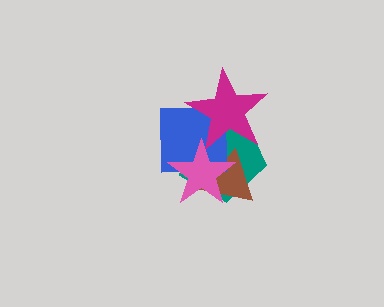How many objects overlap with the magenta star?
4 objects overlap with the magenta star.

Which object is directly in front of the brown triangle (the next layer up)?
The blue square is directly in front of the brown triangle.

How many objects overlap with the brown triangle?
4 objects overlap with the brown triangle.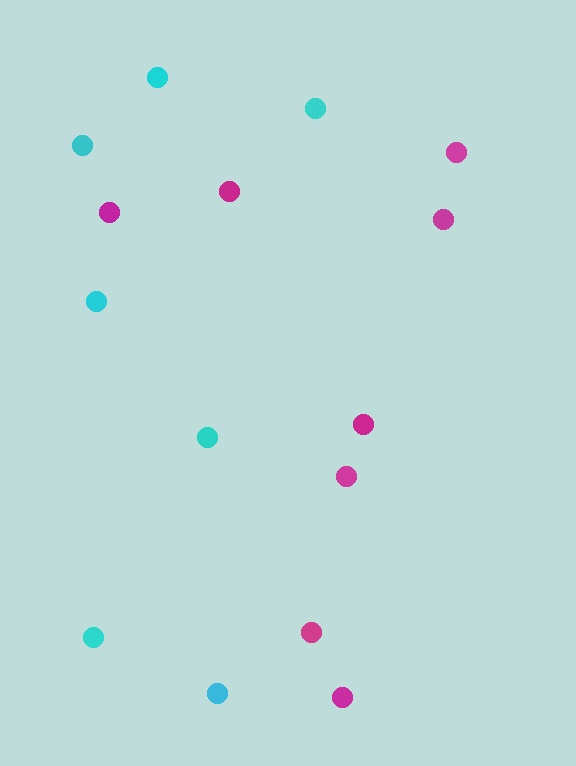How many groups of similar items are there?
There are 2 groups: one group of magenta circles (8) and one group of cyan circles (7).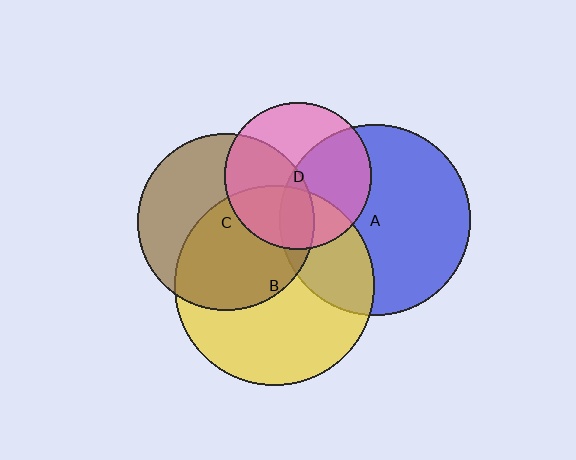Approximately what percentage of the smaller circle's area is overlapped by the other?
Approximately 35%.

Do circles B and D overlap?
Yes.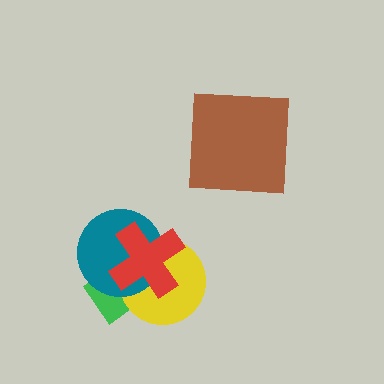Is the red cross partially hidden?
No, no other shape covers it.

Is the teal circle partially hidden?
Yes, it is partially covered by another shape.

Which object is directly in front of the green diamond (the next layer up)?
The yellow circle is directly in front of the green diamond.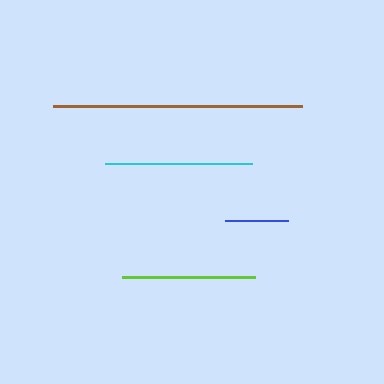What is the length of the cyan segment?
The cyan segment is approximately 148 pixels long.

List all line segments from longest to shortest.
From longest to shortest: brown, cyan, lime, blue.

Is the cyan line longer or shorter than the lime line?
The cyan line is longer than the lime line.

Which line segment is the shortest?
The blue line is the shortest at approximately 63 pixels.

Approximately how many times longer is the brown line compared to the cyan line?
The brown line is approximately 1.7 times the length of the cyan line.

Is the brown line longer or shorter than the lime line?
The brown line is longer than the lime line.